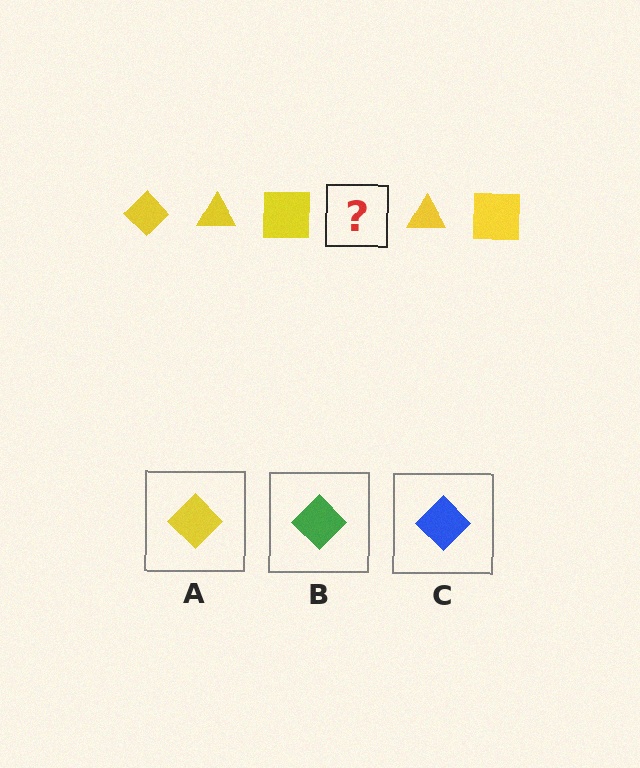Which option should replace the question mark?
Option A.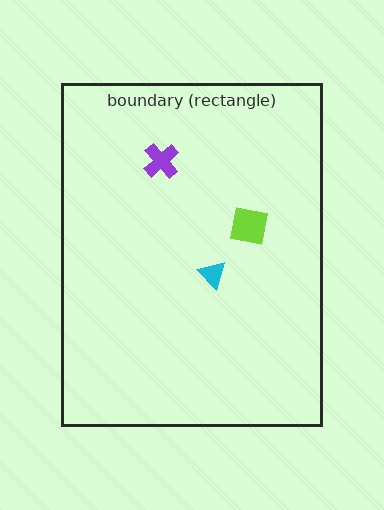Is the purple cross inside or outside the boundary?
Inside.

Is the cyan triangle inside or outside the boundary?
Inside.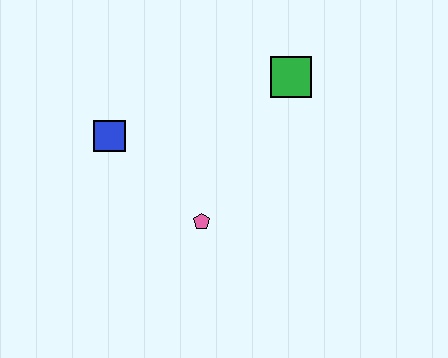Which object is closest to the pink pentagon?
The blue square is closest to the pink pentagon.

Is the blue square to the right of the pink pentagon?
No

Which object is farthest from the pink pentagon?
The green square is farthest from the pink pentagon.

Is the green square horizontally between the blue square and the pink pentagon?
No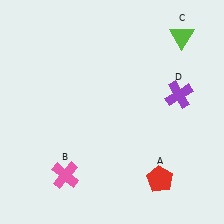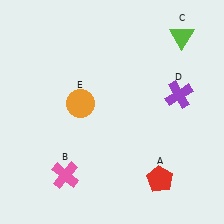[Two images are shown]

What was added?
An orange circle (E) was added in Image 2.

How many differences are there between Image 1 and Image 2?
There is 1 difference between the two images.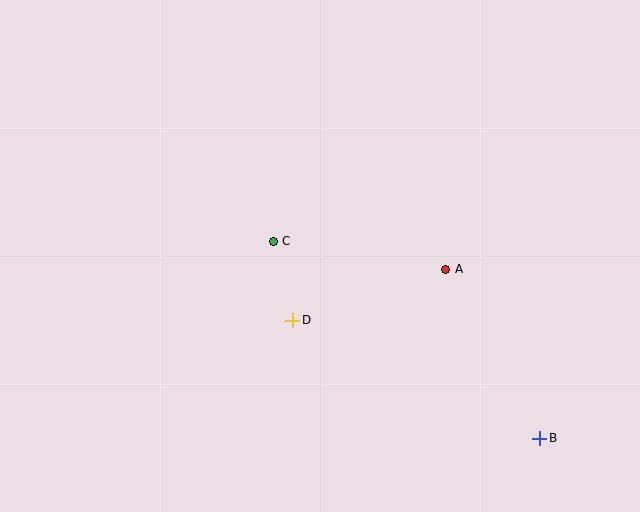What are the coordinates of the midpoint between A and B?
The midpoint between A and B is at (493, 354).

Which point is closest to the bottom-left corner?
Point D is closest to the bottom-left corner.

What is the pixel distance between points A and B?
The distance between A and B is 193 pixels.